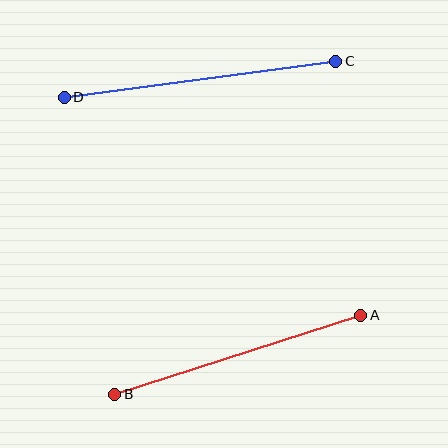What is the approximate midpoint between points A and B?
The midpoint is at approximately (238, 355) pixels.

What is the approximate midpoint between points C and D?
The midpoint is at approximately (200, 79) pixels.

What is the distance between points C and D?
The distance is approximately 274 pixels.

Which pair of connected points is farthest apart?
Points C and D are farthest apart.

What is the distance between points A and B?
The distance is approximately 258 pixels.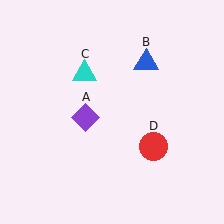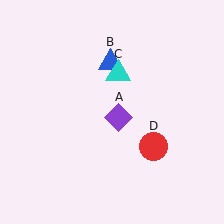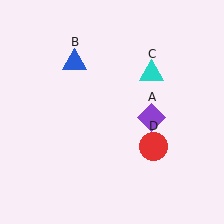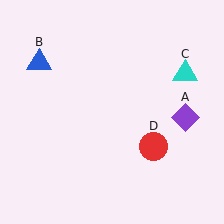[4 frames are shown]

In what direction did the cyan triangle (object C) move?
The cyan triangle (object C) moved right.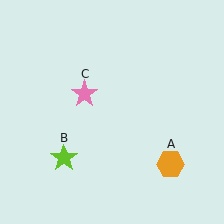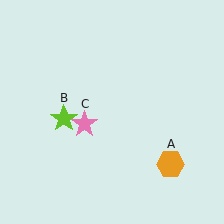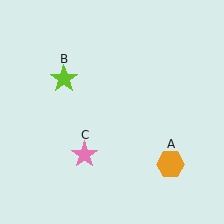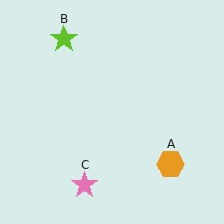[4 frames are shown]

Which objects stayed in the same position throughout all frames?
Orange hexagon (object A) remained stationary.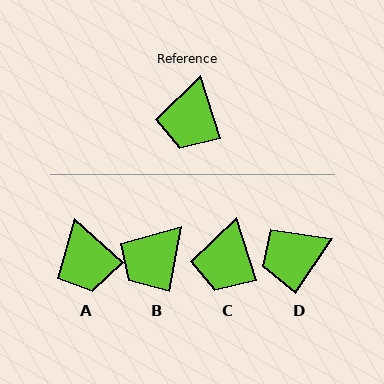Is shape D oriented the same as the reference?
No, it is off by about 52 degrees.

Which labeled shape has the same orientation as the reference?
C.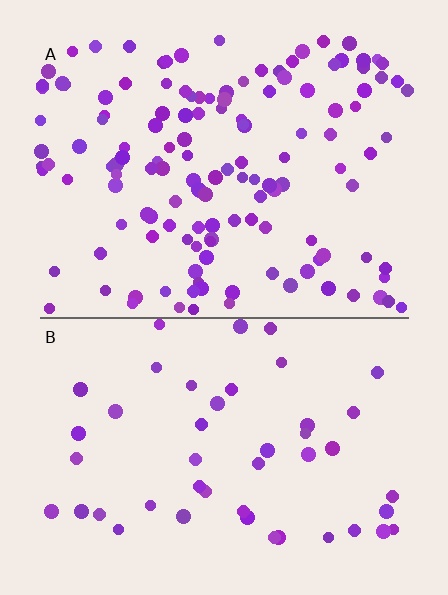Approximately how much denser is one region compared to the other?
Approximately 2.9× — region A over region B.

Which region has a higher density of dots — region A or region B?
A (the top).